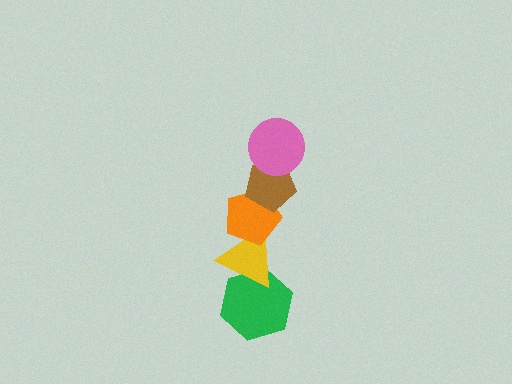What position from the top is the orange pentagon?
The orange pentagon is 3rd from the top.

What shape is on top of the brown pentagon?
The pink circle is on top of the brown pentagon.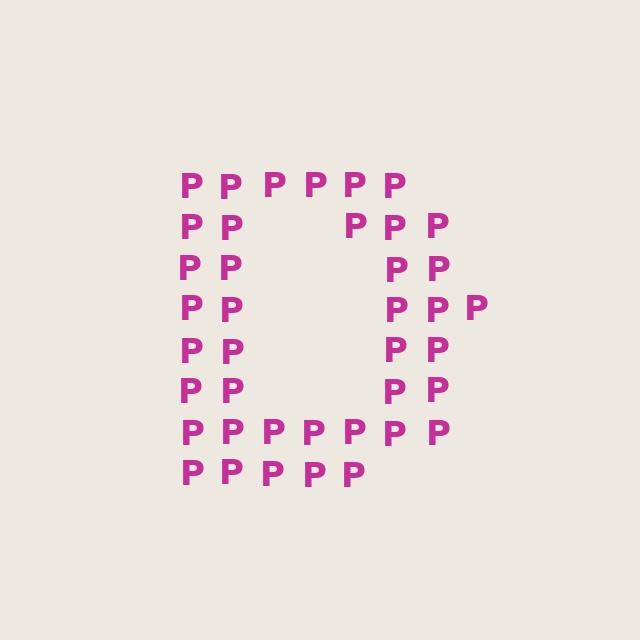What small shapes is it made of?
It is made of small letter P's.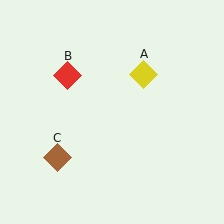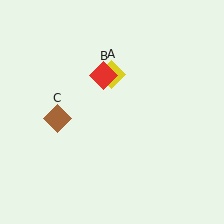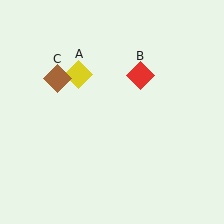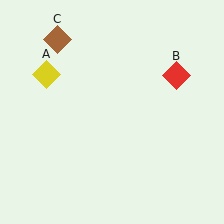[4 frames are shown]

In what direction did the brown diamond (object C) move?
The brown diamond (object C) moved up.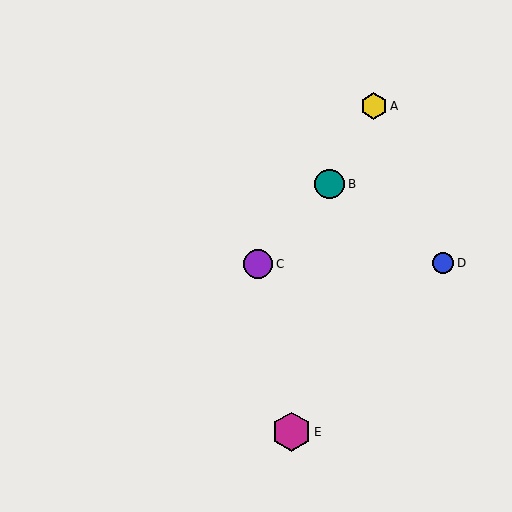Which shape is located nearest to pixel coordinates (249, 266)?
The purple circle (labeled C) at (258, 264) is nearest to that location.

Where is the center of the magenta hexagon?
The center of the magenta hexagon is at (292, 432).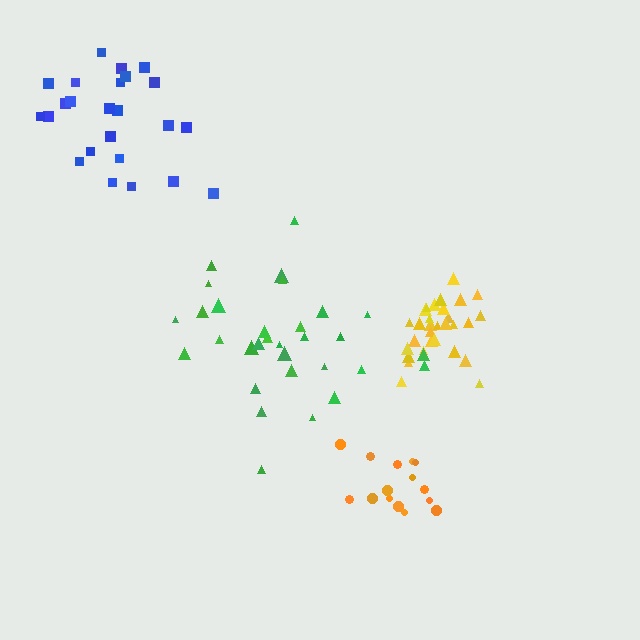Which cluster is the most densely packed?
Yellow.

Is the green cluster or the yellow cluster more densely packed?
Yellow.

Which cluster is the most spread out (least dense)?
Blue.